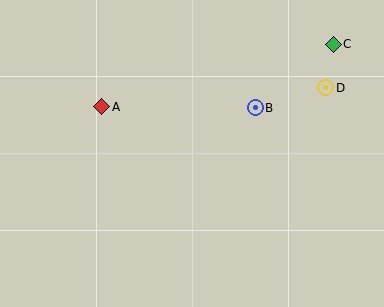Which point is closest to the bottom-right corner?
Point D is closest to the bottom-right corner.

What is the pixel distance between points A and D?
The distance between A and D is 225 pixels.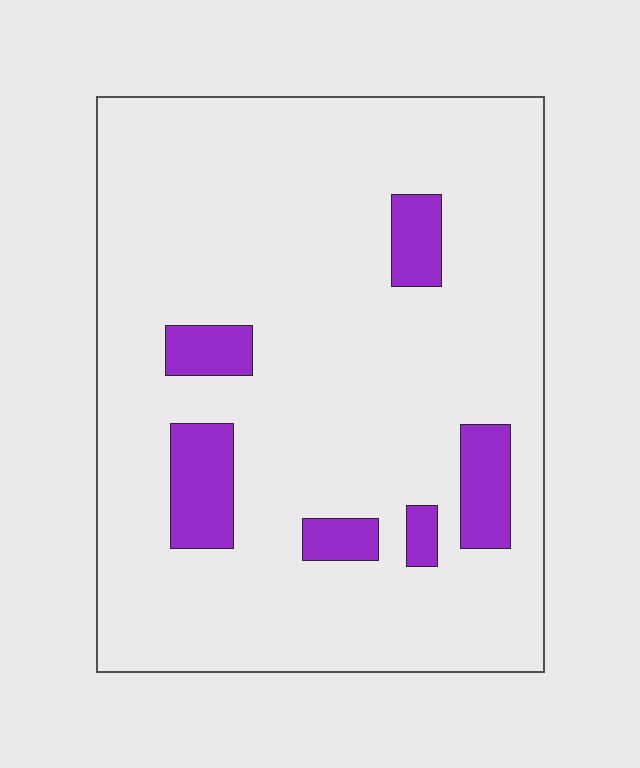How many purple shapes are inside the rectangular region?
6.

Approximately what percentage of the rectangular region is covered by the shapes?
Approximately 10%.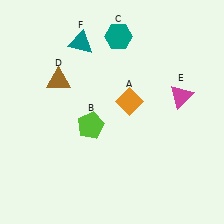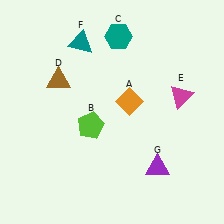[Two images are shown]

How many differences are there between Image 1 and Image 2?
There is 1 difference between the two images.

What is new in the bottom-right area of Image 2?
A purple triangle (G) was added in the bottom-right area of Image 2.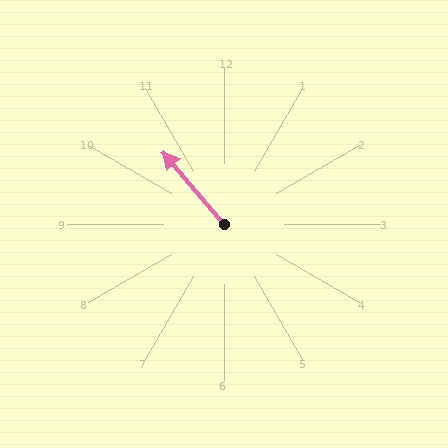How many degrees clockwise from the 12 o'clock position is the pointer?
Approximately 320 degrees.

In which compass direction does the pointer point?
Northwest.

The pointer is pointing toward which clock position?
Roughly 11 o'clock.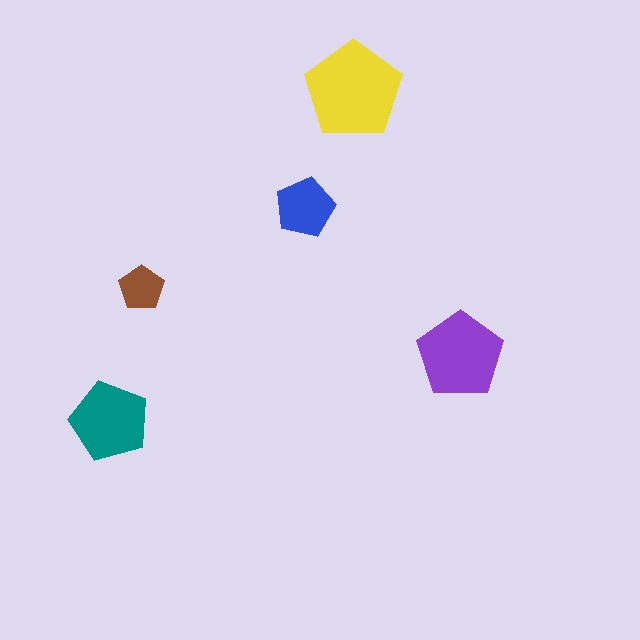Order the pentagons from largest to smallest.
the yellow one, the purple one, the teal one, the blue one, the brown one.